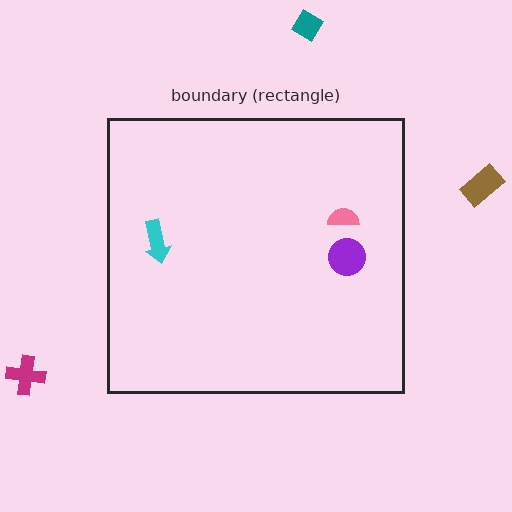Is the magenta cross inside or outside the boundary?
Outside.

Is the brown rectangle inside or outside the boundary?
Outside.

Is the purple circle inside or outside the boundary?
Inside.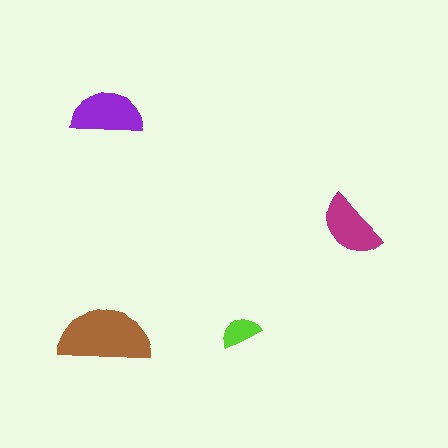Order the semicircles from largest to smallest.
the brown one, the purple one, the magenta one, the lime one.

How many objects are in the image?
There are 4 objects in the image.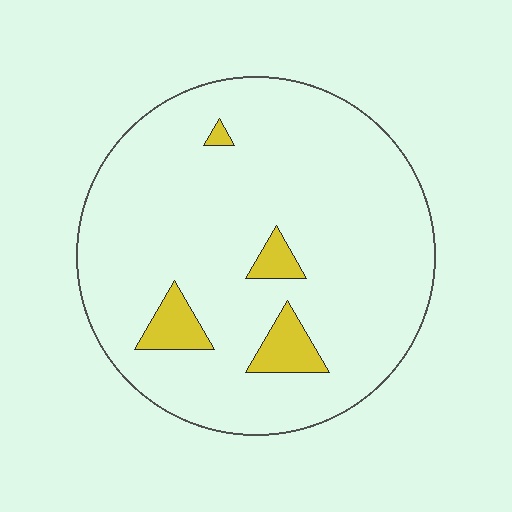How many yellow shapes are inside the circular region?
4.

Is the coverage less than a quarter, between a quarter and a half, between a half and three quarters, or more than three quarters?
Less than a quarter.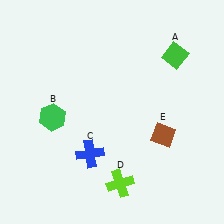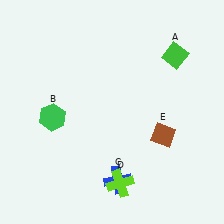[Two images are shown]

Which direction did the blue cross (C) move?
The blue cross (C) moved right.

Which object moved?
The blue cross (C) moved right.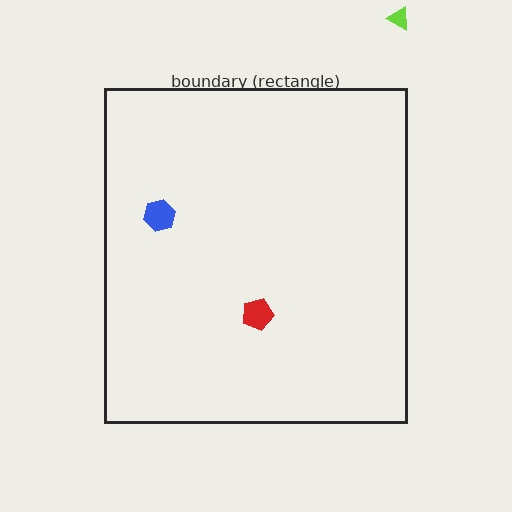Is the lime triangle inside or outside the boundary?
Outside.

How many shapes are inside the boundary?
2 inside, 1 outside.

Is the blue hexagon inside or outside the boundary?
Inside.